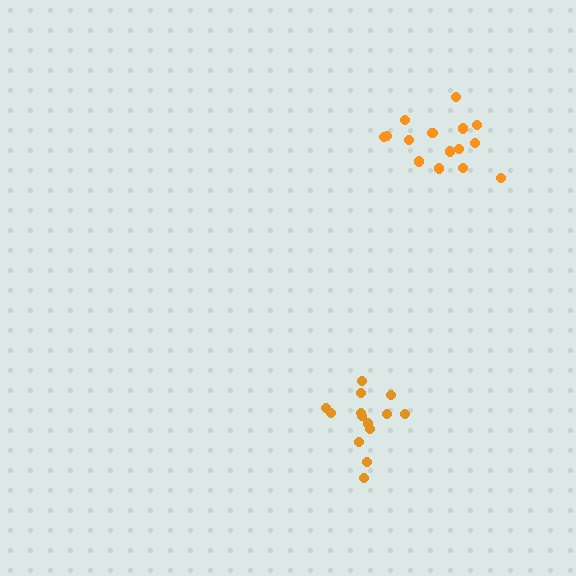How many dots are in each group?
Group 1: 15 dots, Group 2: 14 dots (29 total).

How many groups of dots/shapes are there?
There are 2 groups.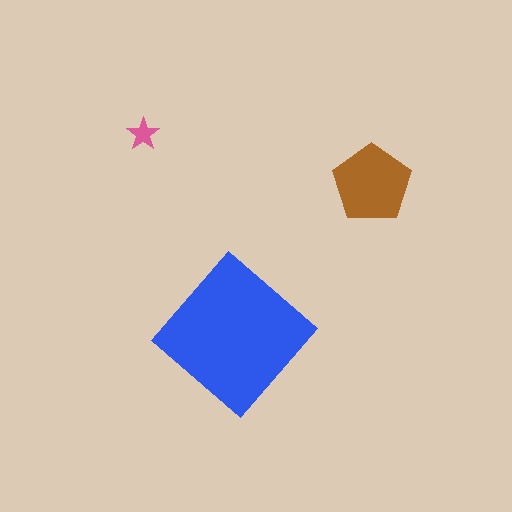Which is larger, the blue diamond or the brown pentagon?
The blue diamond.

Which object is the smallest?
The pink star.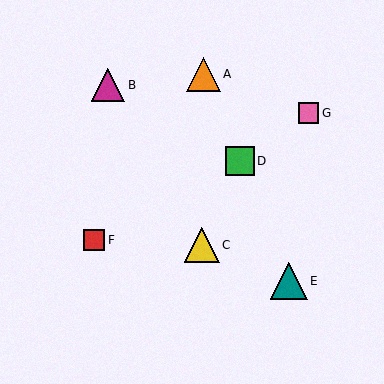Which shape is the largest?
The teal triangle (labeled E) is the largest.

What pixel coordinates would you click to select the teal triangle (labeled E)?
Click at (289, 281) to select the teal triangle E.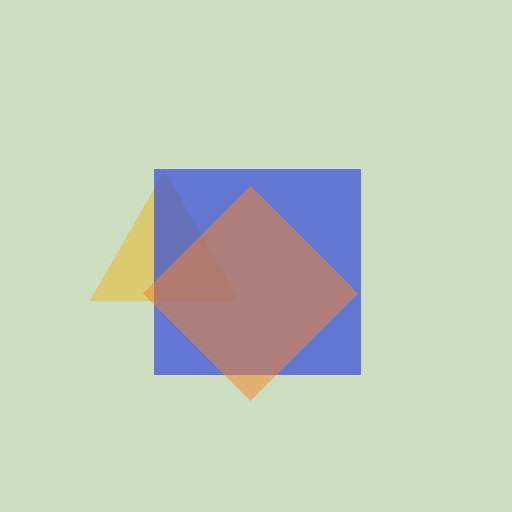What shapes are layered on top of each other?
The layered shapes are: a yellow triangle, a blue square, an orange diamond.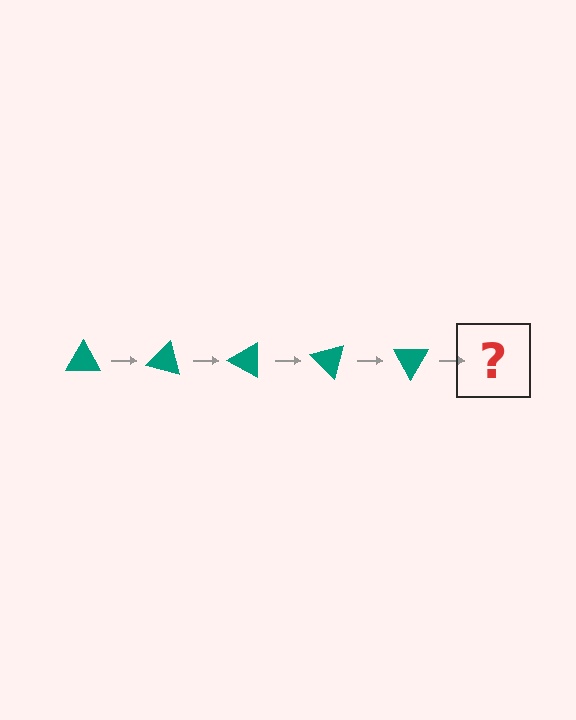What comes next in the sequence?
The next element should be a teal triangle rotated 75 degrees.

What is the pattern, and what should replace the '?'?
The pattern is that the triangle rotates 15 degrees each step. The '?' should be a teal triangle rotated 75 degrees.